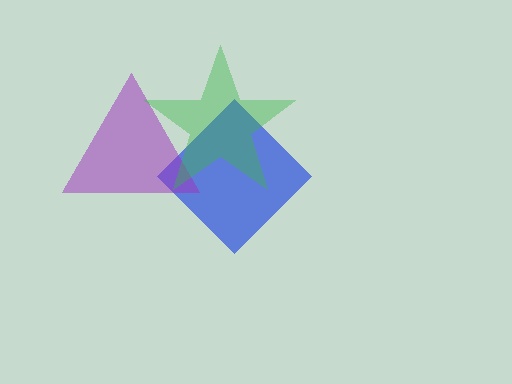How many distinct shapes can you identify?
There are 3 distinct shapes: a blue diamond, a purple triangle, a green star.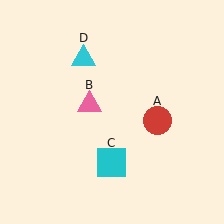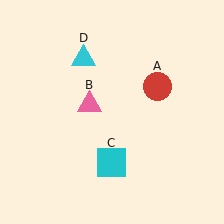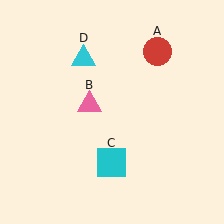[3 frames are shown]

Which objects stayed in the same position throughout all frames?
Pink triangle (object B) and cyan square (object C) and cyan triangle (object D) remained stationary.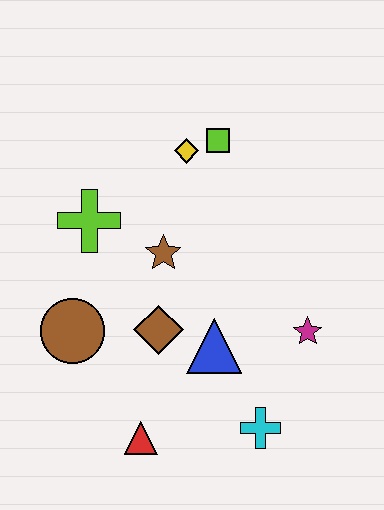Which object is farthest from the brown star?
The cyan cross is farthest from the brown star.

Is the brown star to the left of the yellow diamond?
Yes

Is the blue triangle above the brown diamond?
No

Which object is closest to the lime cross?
The brown star is closest to the lime cross.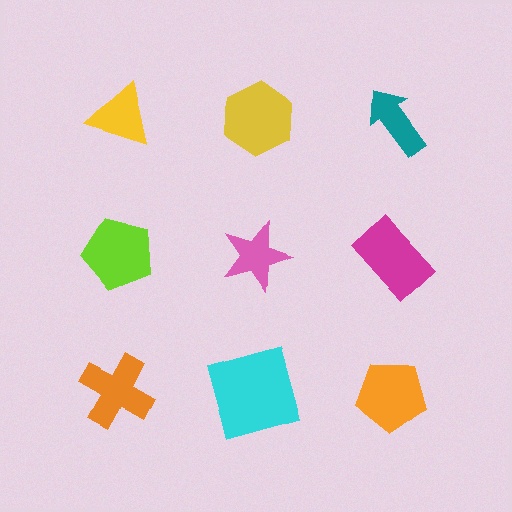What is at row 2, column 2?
A pink star.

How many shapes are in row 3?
3 shapes.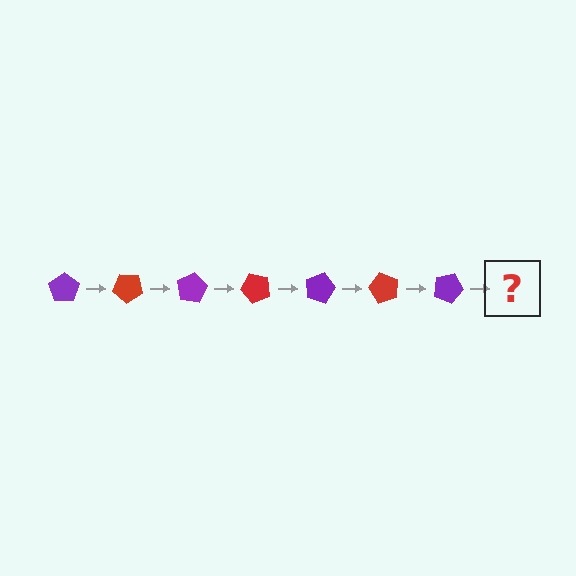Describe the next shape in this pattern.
It should be a red pentagon, rotated 280 degrees from the start.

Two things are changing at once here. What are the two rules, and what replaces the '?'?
The two rules are that it rotates 40 degrees each step and the color cycles through purple and red. The '?' should be a red pentagon, rotated 280 degrees from the start.